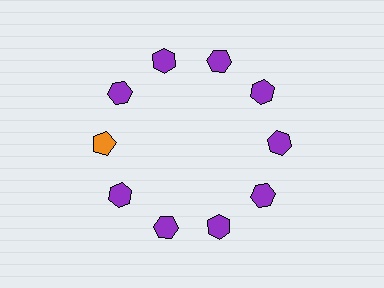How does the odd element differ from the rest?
It differs in both color (orange instead of purple) and shape (pentagon instead of hexagon).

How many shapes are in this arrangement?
There are 10 shapes arranged in a ring pattern.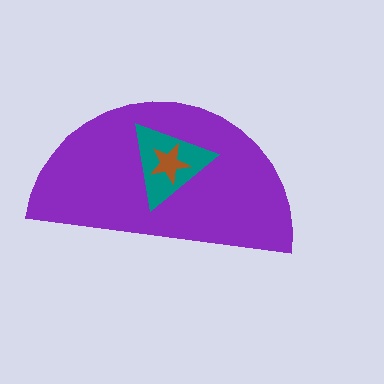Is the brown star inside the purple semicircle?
Yes.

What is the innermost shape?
The brown star.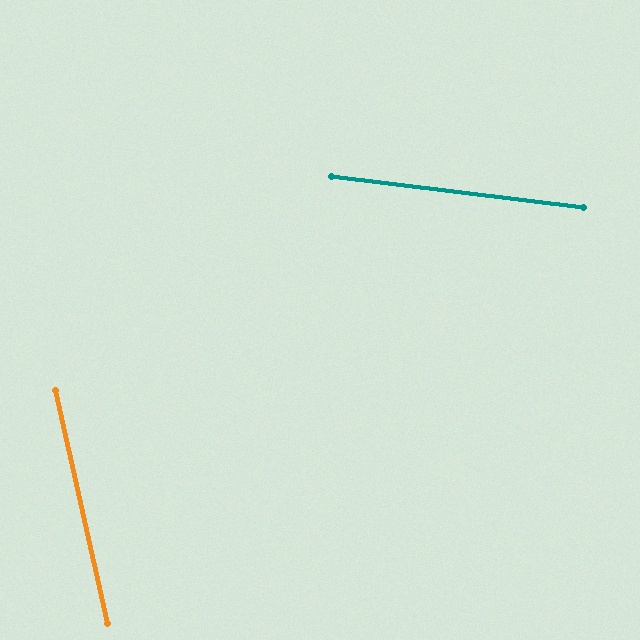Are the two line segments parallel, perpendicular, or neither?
Neither parallel nor perpendicular — they differ by about 70°.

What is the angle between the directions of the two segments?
Approximately 70 degrees.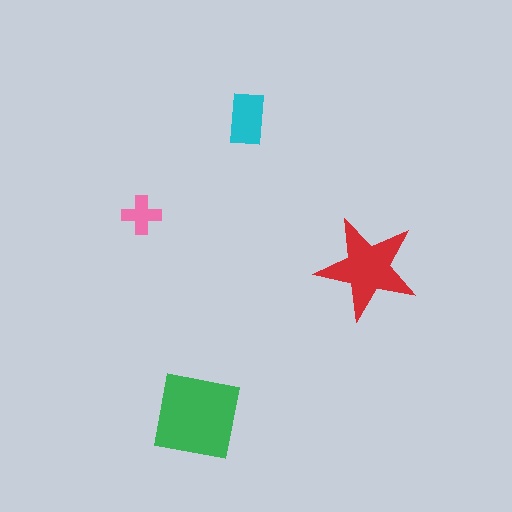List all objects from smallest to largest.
The pink cross, the cyan rectangle, the red star, the green square.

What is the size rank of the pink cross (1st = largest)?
4th.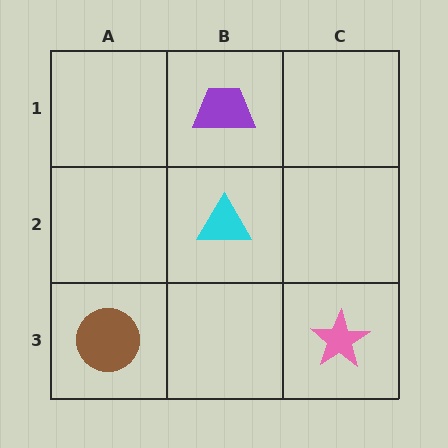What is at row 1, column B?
A purple trapezoid.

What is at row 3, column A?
A brown circle.